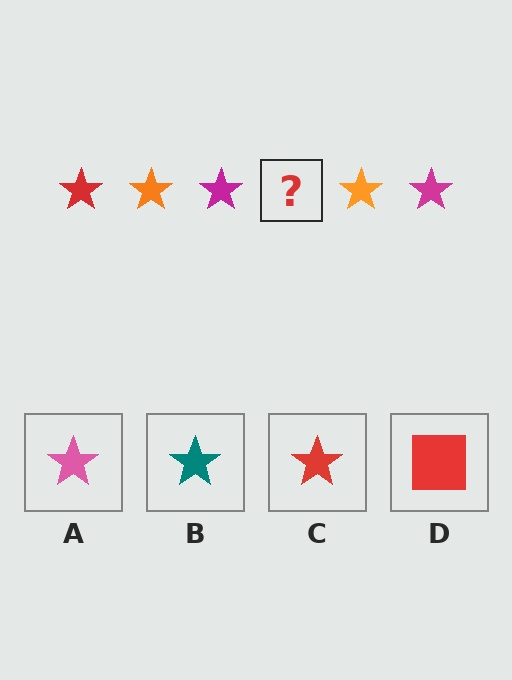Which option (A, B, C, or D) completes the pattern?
C.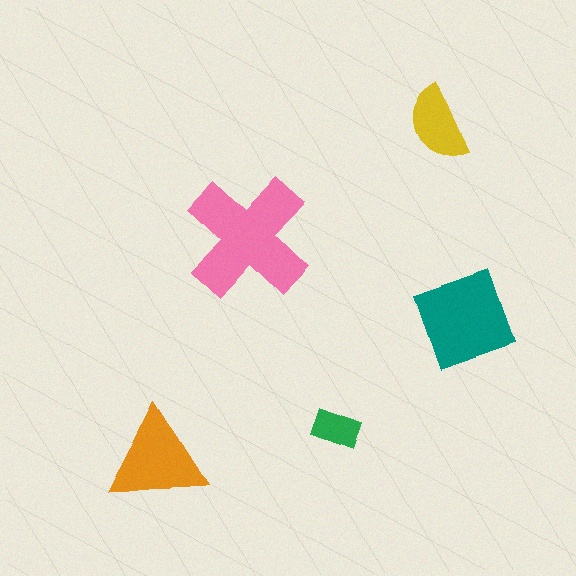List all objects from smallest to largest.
The green rectangle, the yellow semicircle, the orange triangle, the teal diamond, the pink cross.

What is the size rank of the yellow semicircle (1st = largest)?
4th.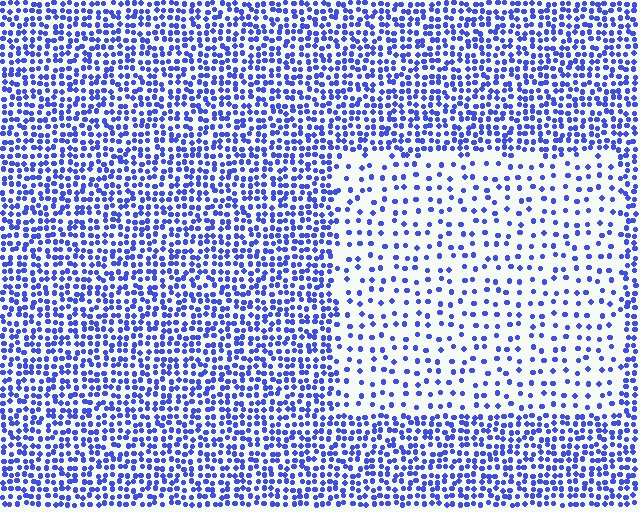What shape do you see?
I see a rectangle.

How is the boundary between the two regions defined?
The boundary is defined by a change in element density (approximately 2.5x ratio). All elements are the same color, size, and shape.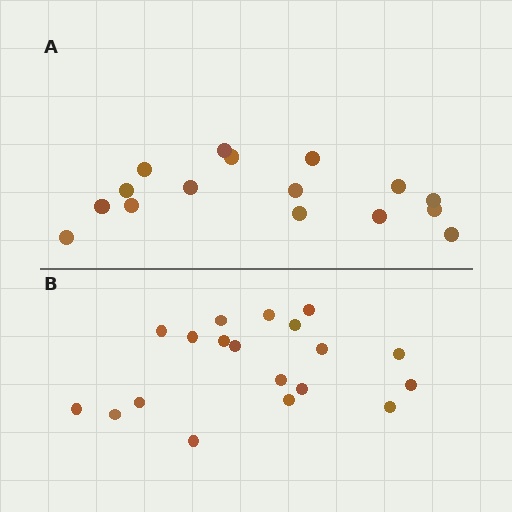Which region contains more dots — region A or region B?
Region B (the bottom region) has more dots.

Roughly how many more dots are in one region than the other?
Region B has just a few more — roughly 2 or 3 more dots than region A.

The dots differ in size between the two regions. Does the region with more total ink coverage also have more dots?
No. Region A has more total ink coverage because its dots are larger, but region B actually contains more individual dots. Total area can be misleading — the number of items is what matters here.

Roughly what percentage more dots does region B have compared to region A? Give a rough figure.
About 20% more.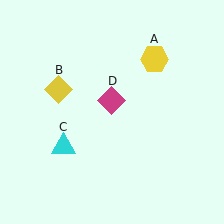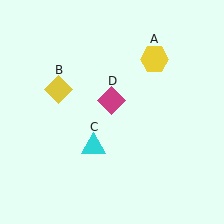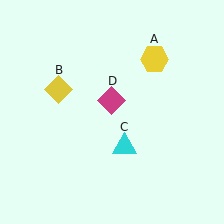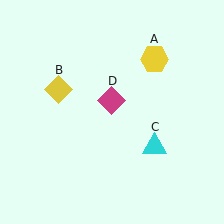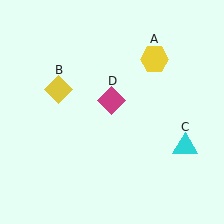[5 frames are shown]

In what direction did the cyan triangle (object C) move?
The cyan triangle (object C) moved right.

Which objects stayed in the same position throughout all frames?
Yellow hexagon (object A) and yellow diamond (object B) and magenta diamond (object D) remained stationary.